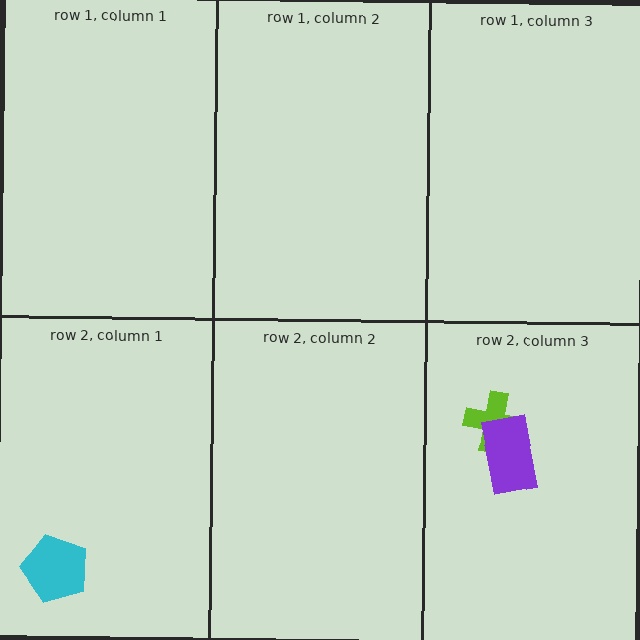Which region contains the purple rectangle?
The row 2, column 3 region.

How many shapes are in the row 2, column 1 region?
1.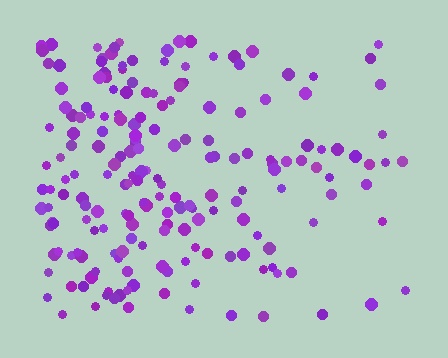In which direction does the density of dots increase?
From right to left, with the left side densest.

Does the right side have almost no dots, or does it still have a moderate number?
Still a moderate number, just noticeably fewer than the left.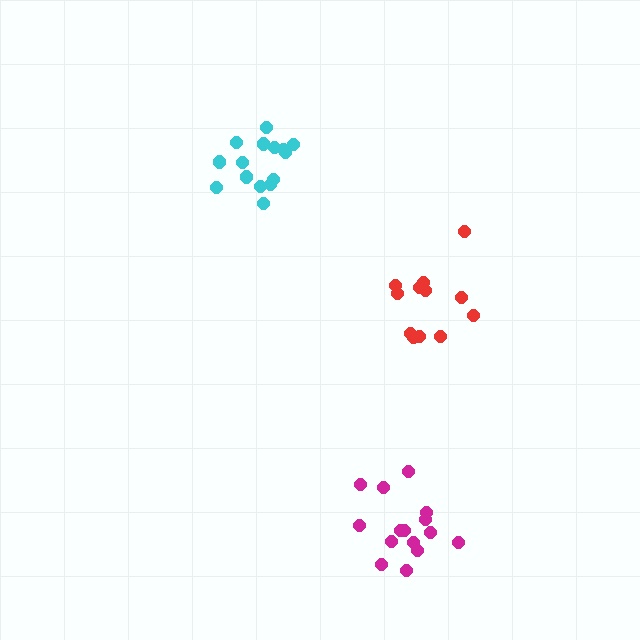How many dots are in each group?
Group 1: 15 dots, Group 2: 15 dots, Group 3: 12 dots (42 total).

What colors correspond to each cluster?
The clusters are colored: cyan, magenta, red.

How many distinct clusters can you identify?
There are 3 distinct clusters.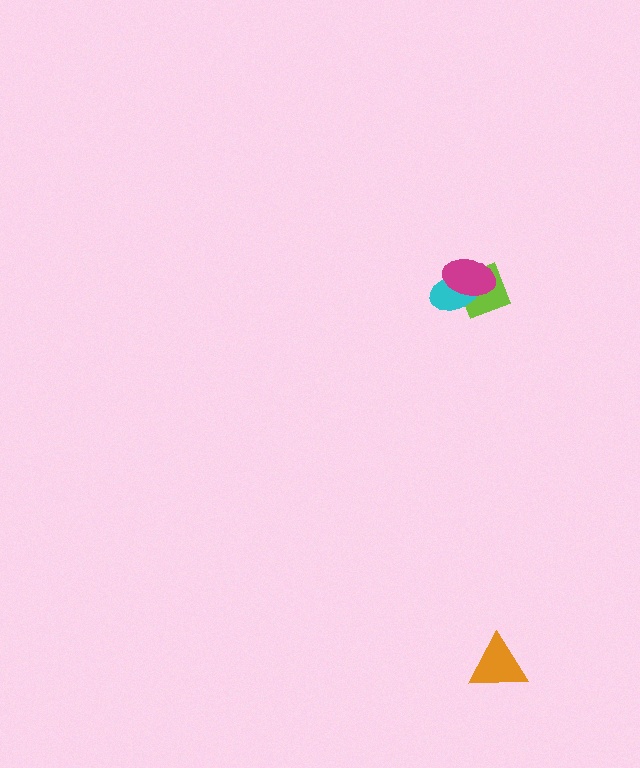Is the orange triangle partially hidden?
No, no other shape covers it.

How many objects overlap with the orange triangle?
0 objects overlap with the orange triangle.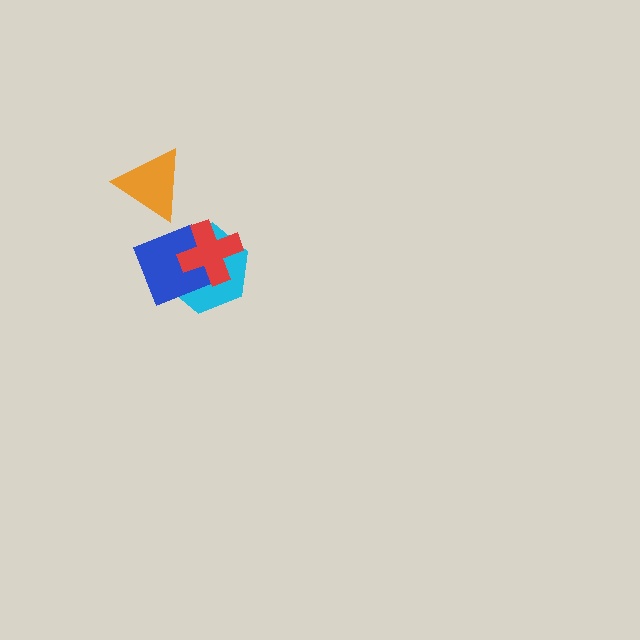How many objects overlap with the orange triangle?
0 objects overlap with the orange triangle.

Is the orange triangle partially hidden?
No, no other shape covers it.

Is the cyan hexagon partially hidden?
Yes, it is partially covered by another shape.